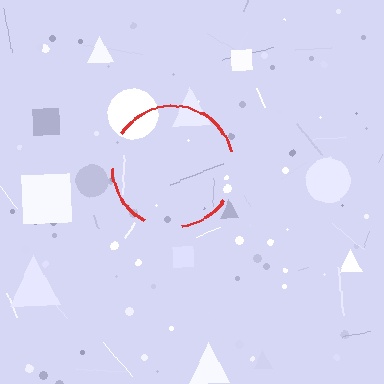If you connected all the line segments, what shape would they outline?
They would outline a circle.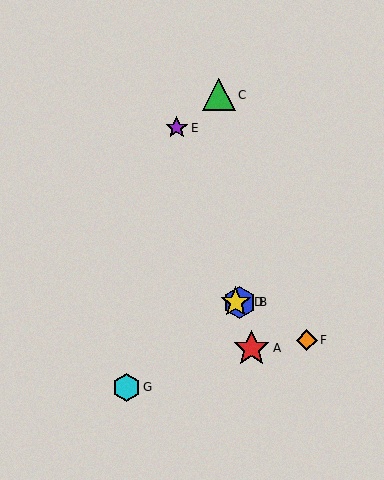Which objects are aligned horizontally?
Objects B, D are aligned horizontally.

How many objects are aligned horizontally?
2 objects (B, D) are aligned horizontally.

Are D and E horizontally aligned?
No, D is at y≈302 and E is at y≈128.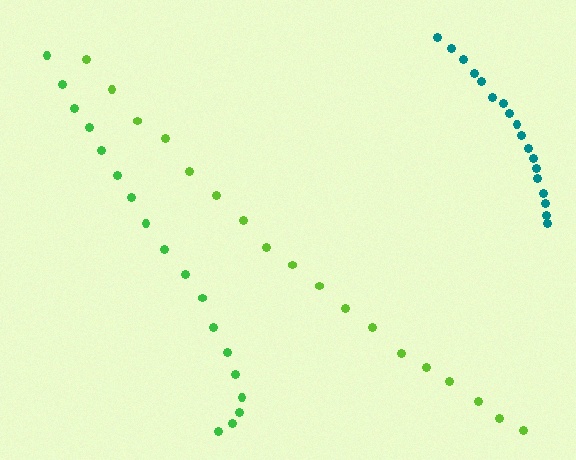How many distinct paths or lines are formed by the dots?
There are 3 distinct paths.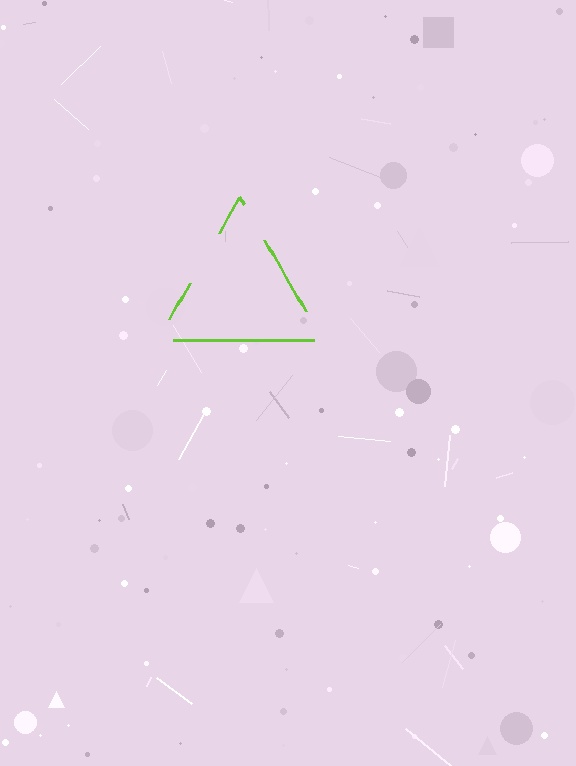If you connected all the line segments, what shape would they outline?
They would outline a triangle.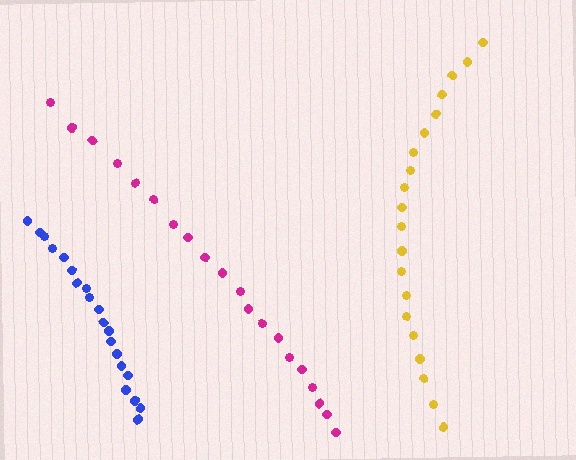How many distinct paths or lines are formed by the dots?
There are 3 distinct paths.